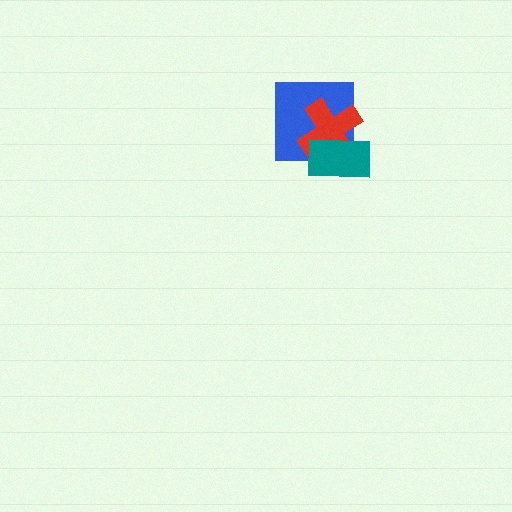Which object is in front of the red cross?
The teal rectangle is in front of the red cross.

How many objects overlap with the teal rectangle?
2 objects overlap with the teal rectangle.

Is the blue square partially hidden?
Yes, it is partially covered by another shape.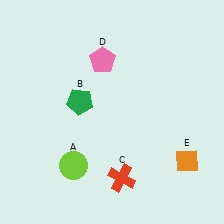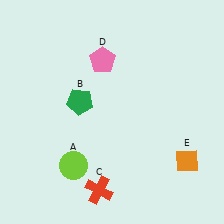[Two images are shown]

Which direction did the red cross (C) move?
The red cross (C) moved left.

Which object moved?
The red cross (C) moved left.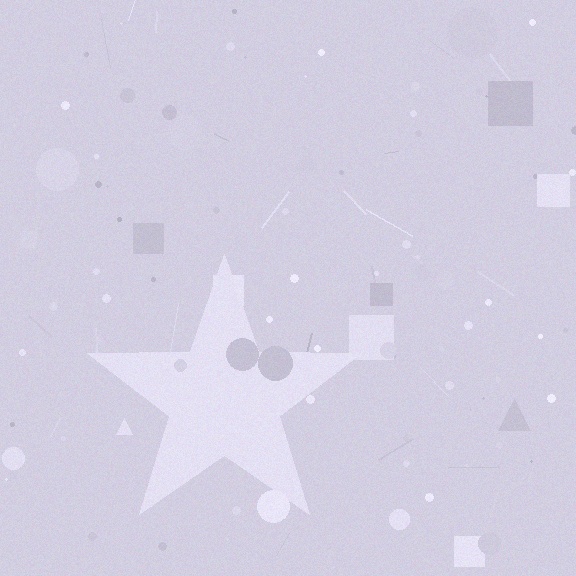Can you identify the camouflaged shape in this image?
The camouflaged shape is a star.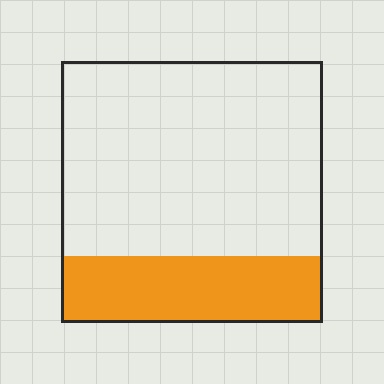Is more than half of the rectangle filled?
No.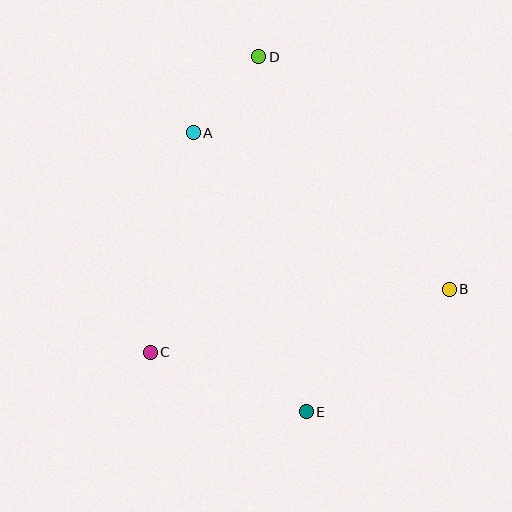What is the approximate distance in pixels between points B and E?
The distance between B and E is approximately 188 pixels.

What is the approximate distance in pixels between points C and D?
The distance between C and D is approximately 315 pixels.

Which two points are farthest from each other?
Points D and E are farthest from each other.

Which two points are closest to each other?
Points A and D are closest to each other.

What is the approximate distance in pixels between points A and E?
The distance between A and E is approximately 301 pixels.